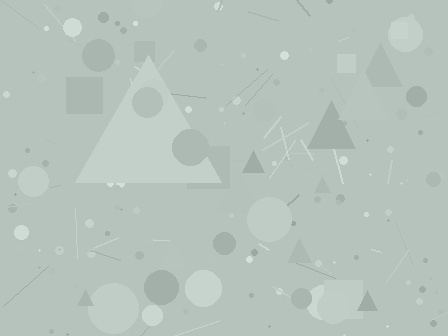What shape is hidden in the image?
A triangle is hidden in the image.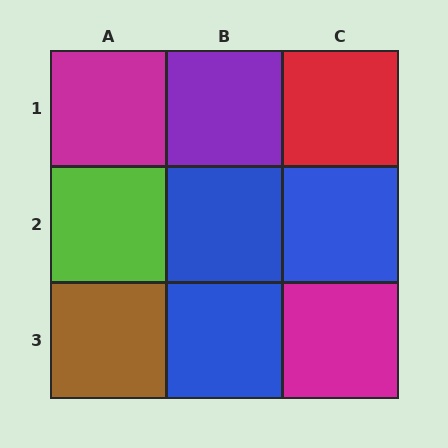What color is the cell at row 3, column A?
Brown.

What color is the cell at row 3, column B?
Blue.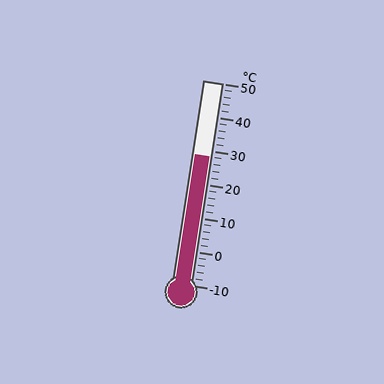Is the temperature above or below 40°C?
The temperature is below 40°C.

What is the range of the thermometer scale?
The thermometer scale ranges from -10°C to 50°C.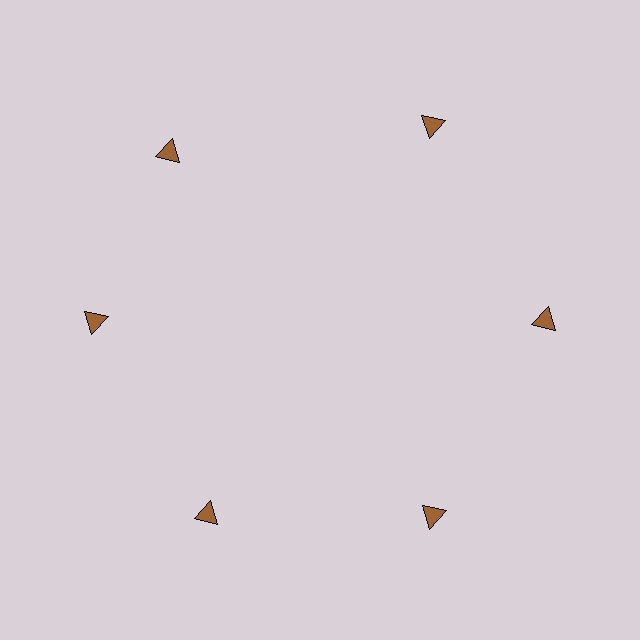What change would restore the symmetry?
The symmetry would be restored by rotating it back into even spacing with its neighbors so that all 6 triangles sit at equal angles and equal distance from the center.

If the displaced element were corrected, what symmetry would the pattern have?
It would have 6-fold rotational symmetry — the pattern would map onto itself every 60 degrees.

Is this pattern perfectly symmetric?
No. The 6 brown triangles are arranged in a ring, but one element near the 11 o'clock position is rotated out of alignment along the ring, breaking the 6-fold rotational symmetry.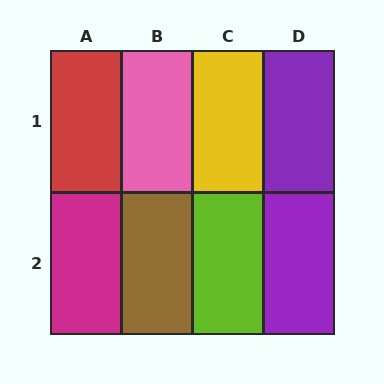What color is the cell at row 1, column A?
Red.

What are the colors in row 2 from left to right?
Magenta, brown, lime, purple.